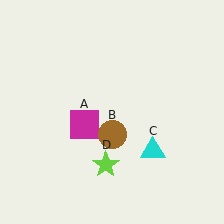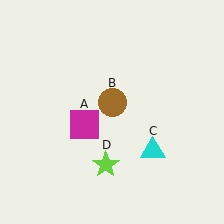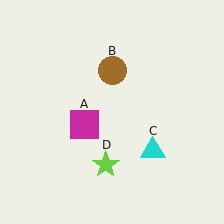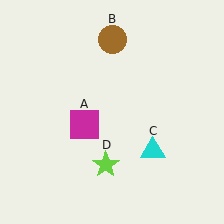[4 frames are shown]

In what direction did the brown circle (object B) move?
The brown circle (object B) moved up.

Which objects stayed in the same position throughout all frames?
Magenta square (object A) and cyan triangle (object C) and lime star (object D) remained stationary.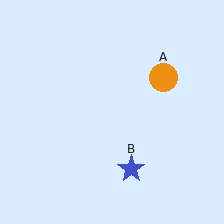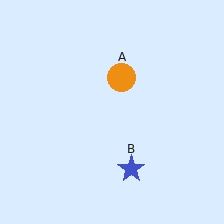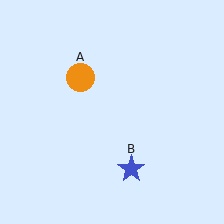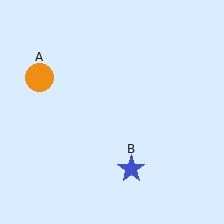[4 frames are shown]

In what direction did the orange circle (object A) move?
The orange circle (object A) moved left.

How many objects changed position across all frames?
1 object changed position: orange circle (object A).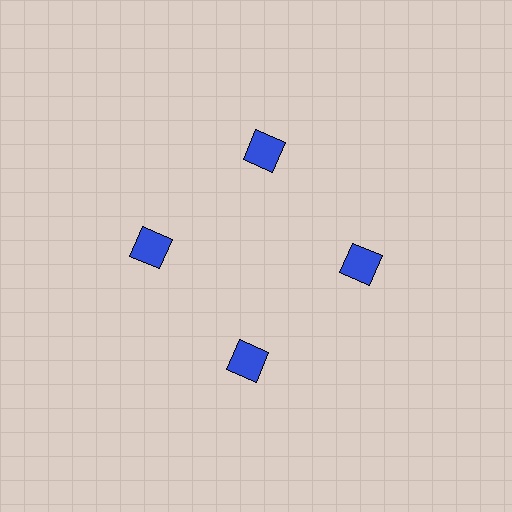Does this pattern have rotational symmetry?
Yes, this pattern has 4-fold rotational symmetry. It looks the same after rotating 90 degrees around the center.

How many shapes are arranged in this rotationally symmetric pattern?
There are 4 shapes, arranged in 4 groups of 1.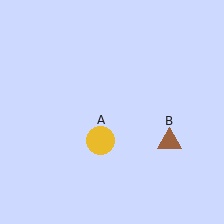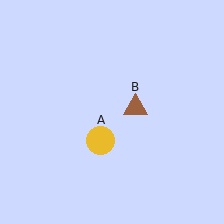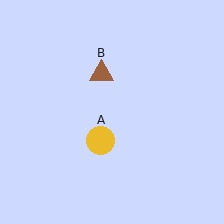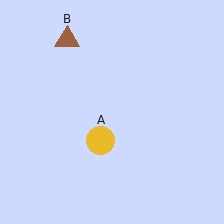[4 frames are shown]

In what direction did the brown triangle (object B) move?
The brown triangle (object B) moved up and to the left.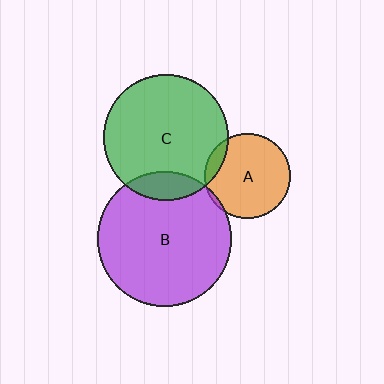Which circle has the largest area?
Circle B (purple).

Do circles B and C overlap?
Yes.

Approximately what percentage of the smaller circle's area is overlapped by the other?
Approximately 15%.